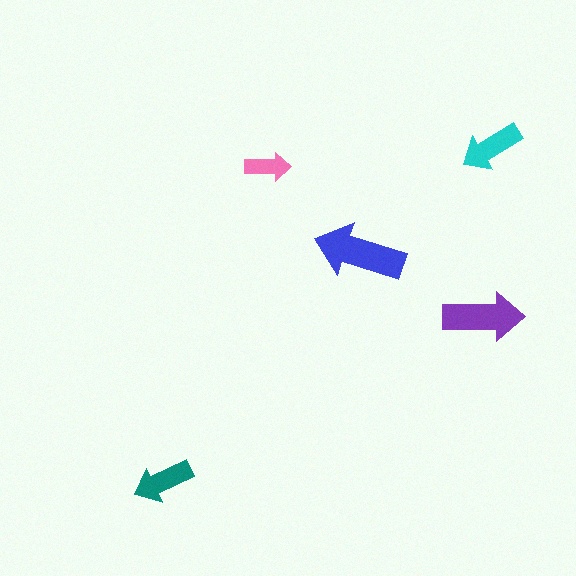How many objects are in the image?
There are 5 objects in the image.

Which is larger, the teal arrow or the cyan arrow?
The cyan one.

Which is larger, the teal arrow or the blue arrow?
The blue one.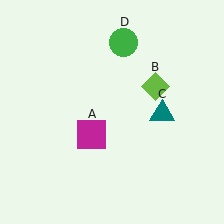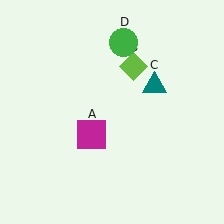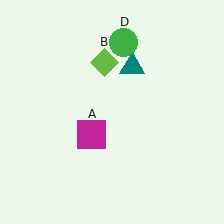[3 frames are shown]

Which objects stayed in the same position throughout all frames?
Magenta square (object A) and green circle (object D) remained stationary.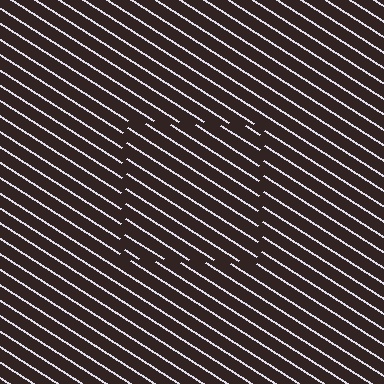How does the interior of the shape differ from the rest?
The interior of the shape contains the same grating, shifted by half a period — the contour is defined by the phase discontinuity where line-ends from the inner and outer gratings abut.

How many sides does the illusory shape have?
4 sides — the line-ends trace a square.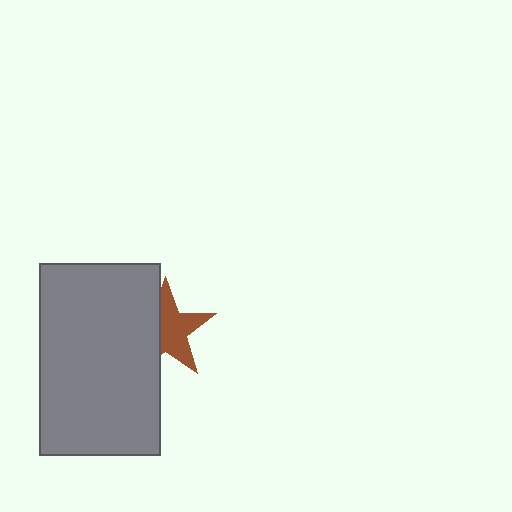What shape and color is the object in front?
The object in front is a gray rectangle.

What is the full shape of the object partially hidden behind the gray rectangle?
The partially hidden object is a brown star.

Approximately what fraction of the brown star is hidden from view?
Roughly 41% of the brown star is hidden behind the gray rectangle.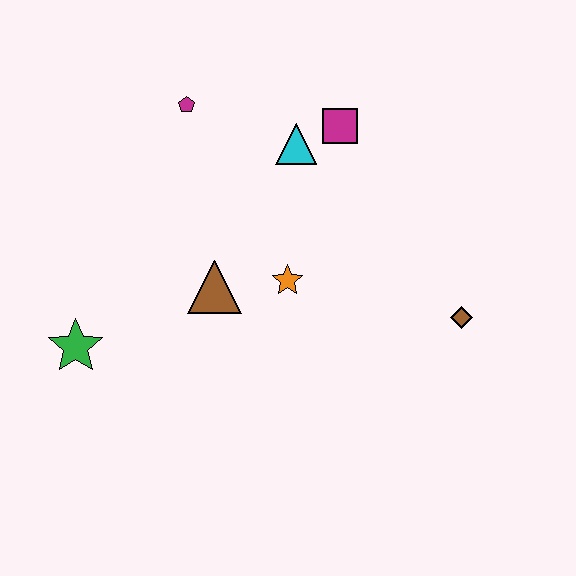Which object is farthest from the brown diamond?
The green star is farthest from the brown diamond.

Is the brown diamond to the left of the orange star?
No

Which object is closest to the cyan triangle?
The magenta square is closest to the cyan triangle.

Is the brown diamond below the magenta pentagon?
Yes